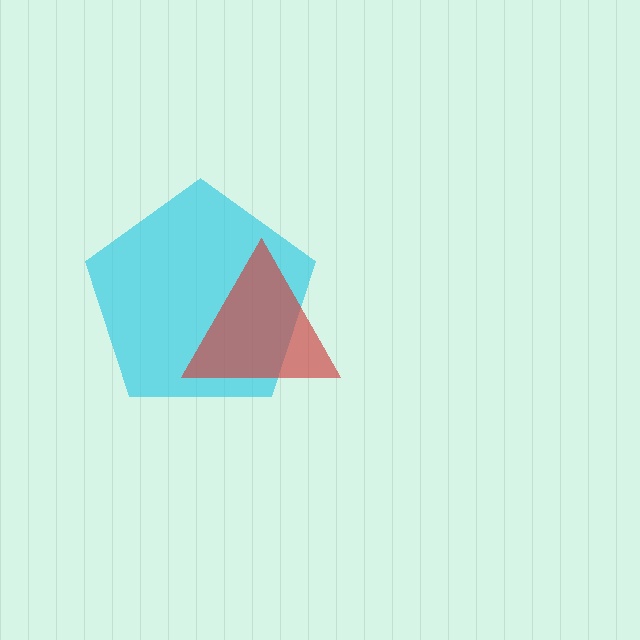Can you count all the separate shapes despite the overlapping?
Yes, there are 2 separate shapes.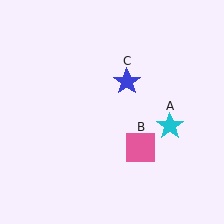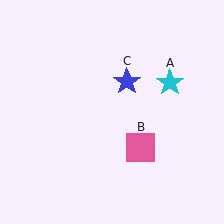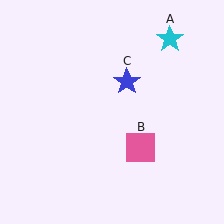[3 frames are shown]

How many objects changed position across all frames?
1 object changed position: cyan star (object A).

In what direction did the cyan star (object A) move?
The cyan star (object A) moved up.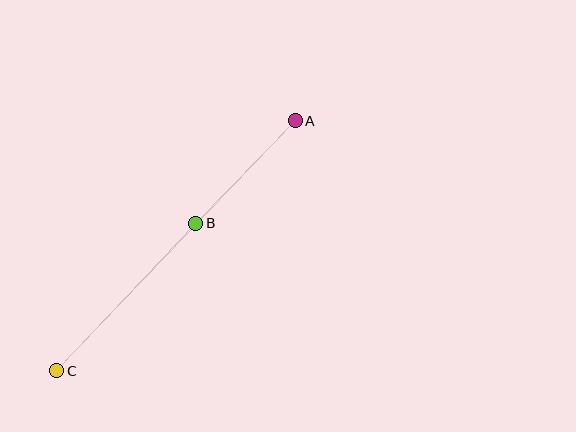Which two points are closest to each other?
Points A and B are closest to each other.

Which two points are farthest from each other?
Points A and C are farthest from each other.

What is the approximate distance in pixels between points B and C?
The distance between B and C is approximately 203 pixels.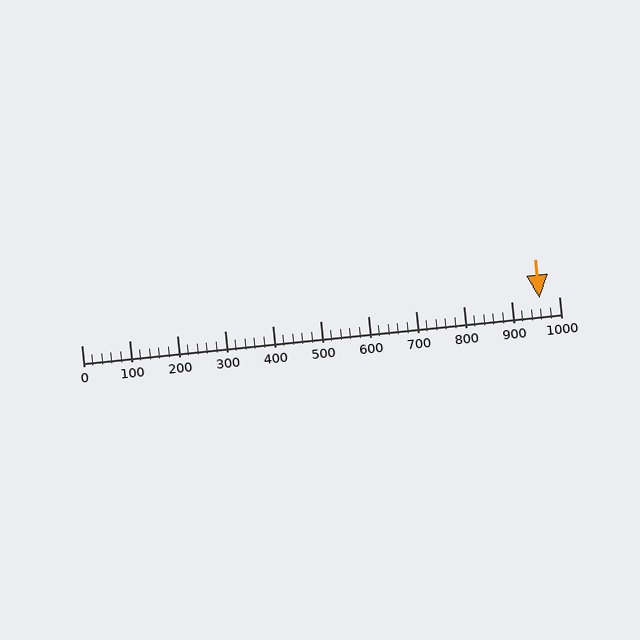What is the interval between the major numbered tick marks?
The major tick marks are spaced 100 units apart.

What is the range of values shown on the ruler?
The ruler shows values from 0 to 1000.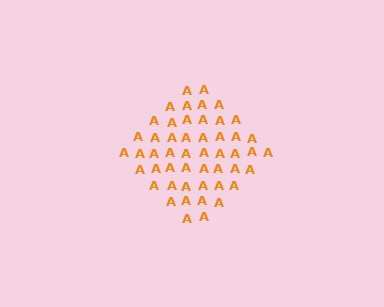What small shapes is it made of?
It is made of small letter A's.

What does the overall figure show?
The overall figure shows a diamond.